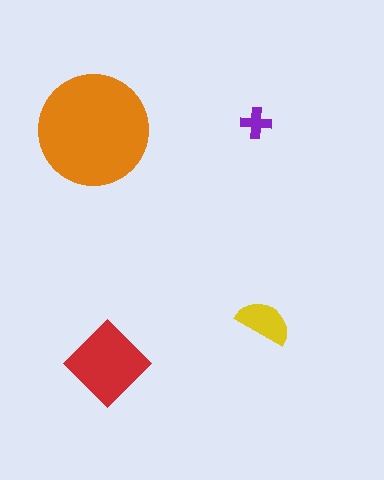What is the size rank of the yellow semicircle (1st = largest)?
3rd.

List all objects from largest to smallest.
The orange circle, the red diamond, the yellow semicircle, the purple cross.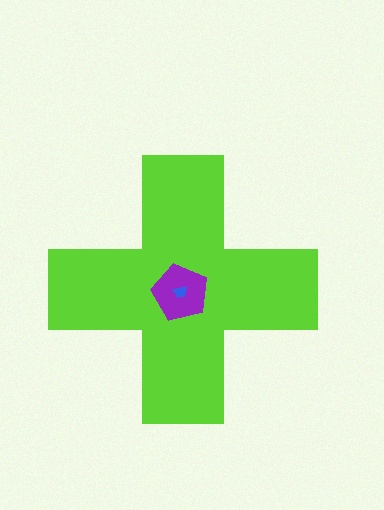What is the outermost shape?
The lime cross.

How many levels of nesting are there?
3.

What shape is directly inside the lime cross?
The purple pentagon.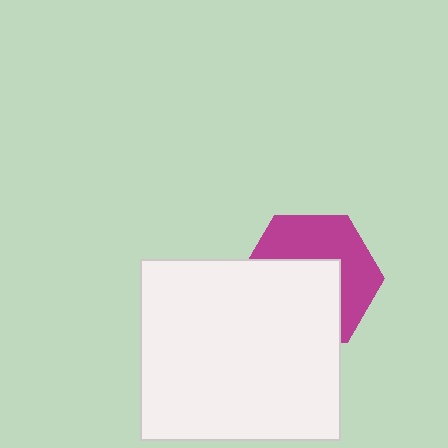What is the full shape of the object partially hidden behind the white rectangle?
The partially hidden object is a magenta hexagon.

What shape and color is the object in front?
The object in front is a white rectangle.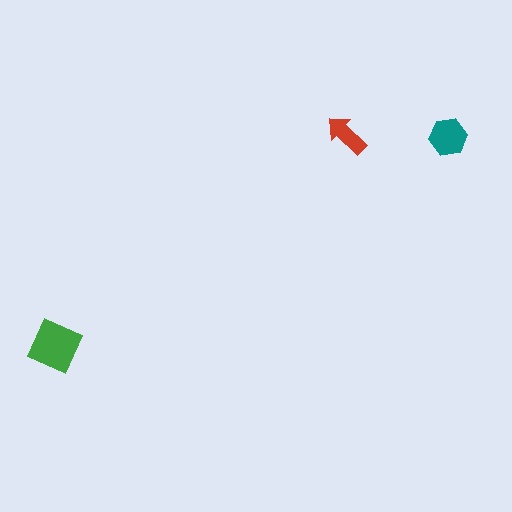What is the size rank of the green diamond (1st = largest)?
1st.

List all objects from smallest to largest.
The red arrow, the teal hexagon, the green diamond.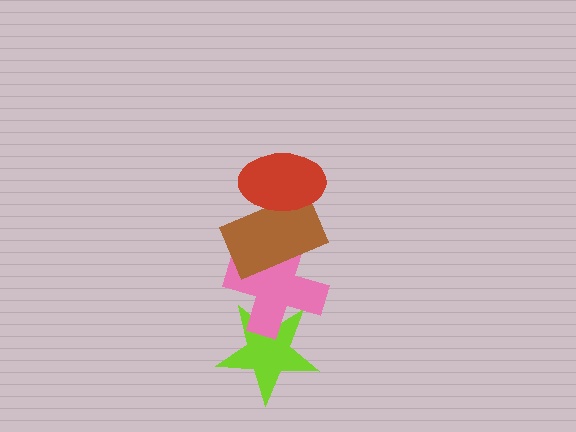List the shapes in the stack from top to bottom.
From top to bottom: the red ellipse, the brown rectangle, the pink cross, the lime star.